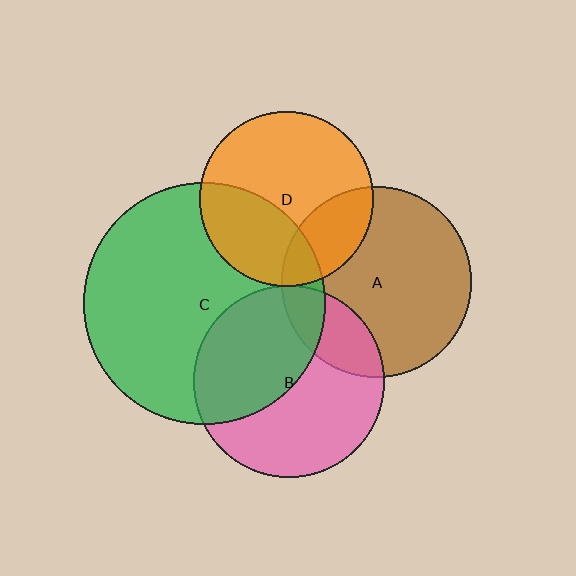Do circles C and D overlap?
Yes.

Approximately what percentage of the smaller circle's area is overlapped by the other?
Approximately 35%.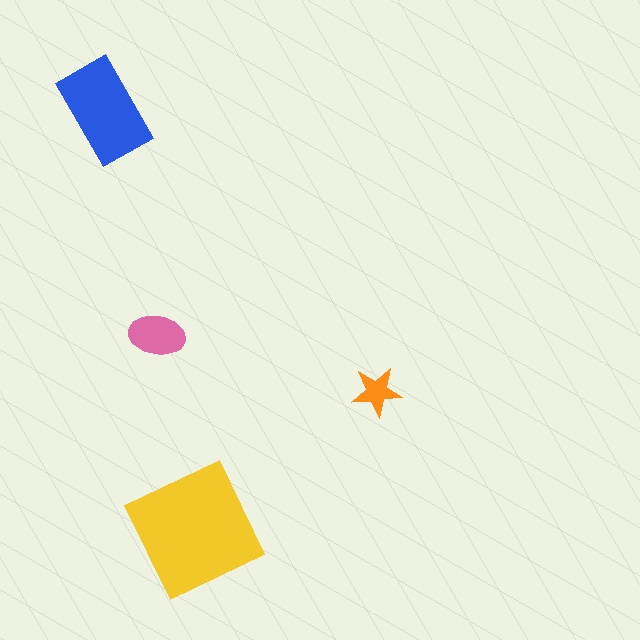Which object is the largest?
The yellow square.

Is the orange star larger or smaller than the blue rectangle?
Smaller.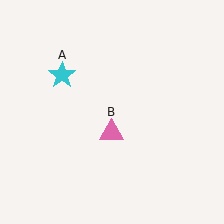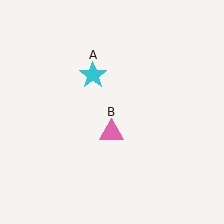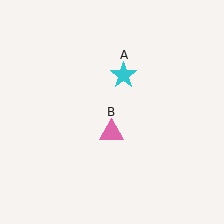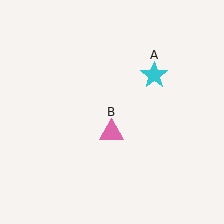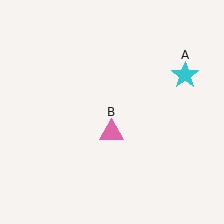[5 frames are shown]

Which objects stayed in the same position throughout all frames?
Pink triangle (object B) remained stationary.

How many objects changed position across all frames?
1 object changed position: cyan star (object A).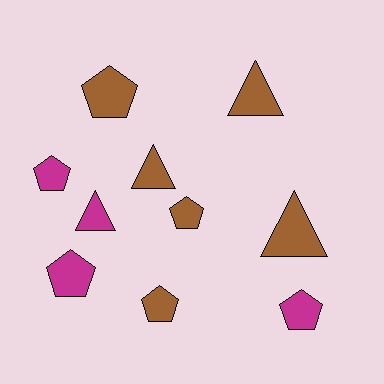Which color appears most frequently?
Brown, with 6 objects.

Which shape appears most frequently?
Pentagon, with 6 objects.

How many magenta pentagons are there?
There are 3 magenta pentagons.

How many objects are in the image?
There are 10 objects.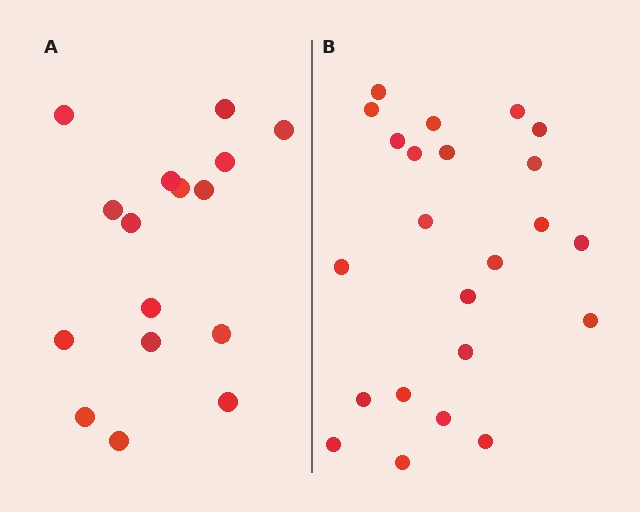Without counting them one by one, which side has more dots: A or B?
Region B (the right region) has more dots.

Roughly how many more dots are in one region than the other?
Region B has roughly 8 or so more dots than region A.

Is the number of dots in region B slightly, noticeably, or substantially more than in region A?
Region B has noticeably more, but not dramatically so. The ratio is roughly 1.4 to 1.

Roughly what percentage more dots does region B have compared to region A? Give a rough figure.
About 45% more.